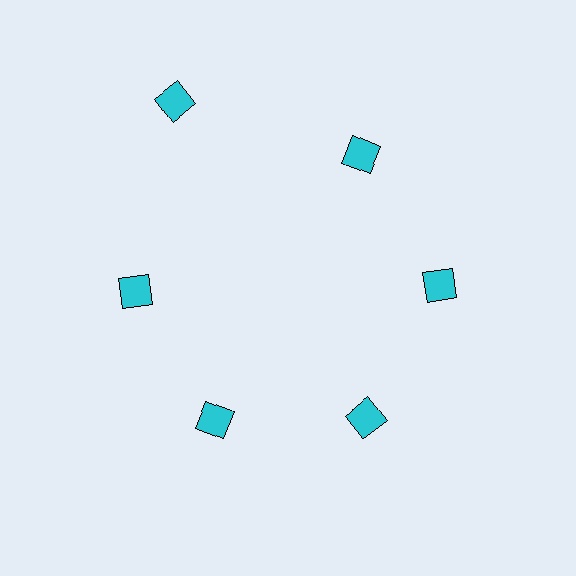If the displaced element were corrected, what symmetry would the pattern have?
It would have 6-fold rotational symmetry — the pattern would map onto itself every 60 degrees.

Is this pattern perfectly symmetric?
No. The 6 cyan diamonds are arranged in a ring, but one element near the 11 o'clock position is pushed outward from the center, breaking the 6-fold rotational symmetry.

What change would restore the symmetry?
The symmetry would be restored by moving it inward, back onto the ring so that all 6 diamonds sit at equal angles and equal distance from the center.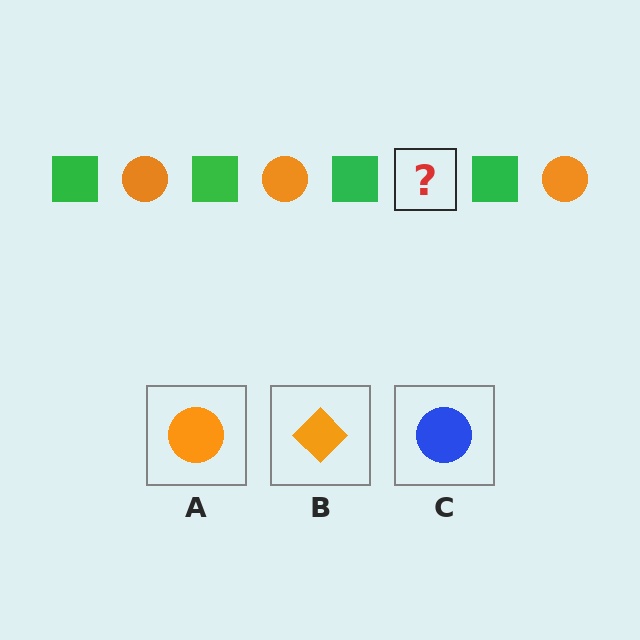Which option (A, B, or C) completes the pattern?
A.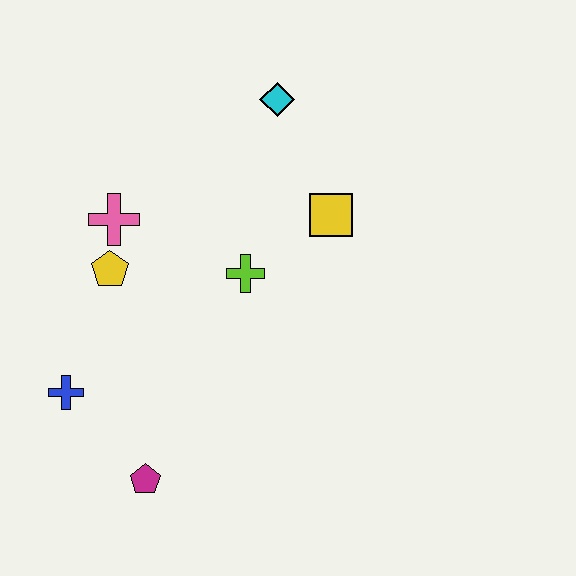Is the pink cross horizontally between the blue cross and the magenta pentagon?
Yes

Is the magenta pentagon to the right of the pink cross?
Yes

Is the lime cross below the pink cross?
Yes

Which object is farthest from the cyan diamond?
The magenta pentagon is farthest from the cyan diamond.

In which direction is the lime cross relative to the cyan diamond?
The lime cross is below the cyan diamond.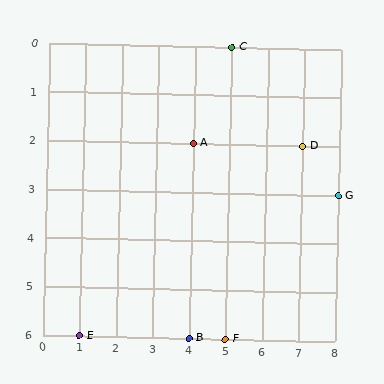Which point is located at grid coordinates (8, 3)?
Point G is at (8, 3).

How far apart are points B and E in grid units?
Points B and E are 3 columns apart.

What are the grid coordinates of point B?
Point B is at grid coordinates (4, 6).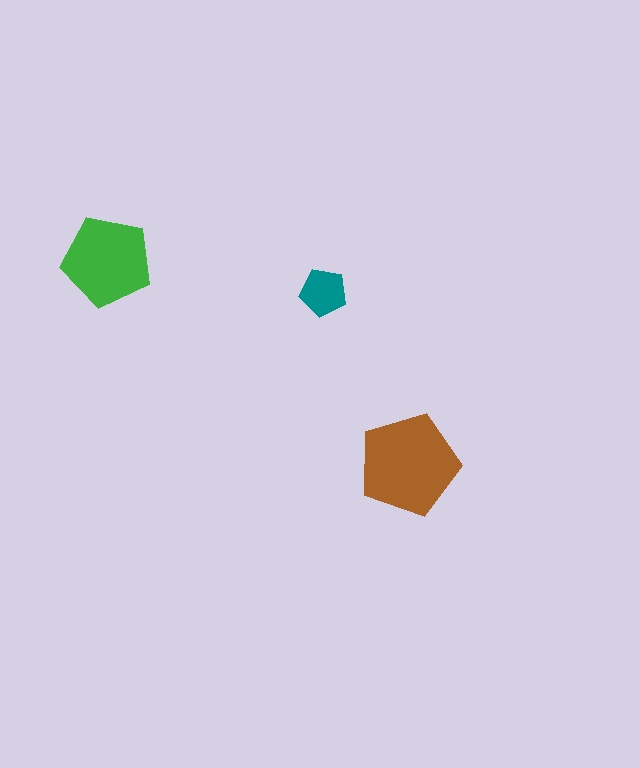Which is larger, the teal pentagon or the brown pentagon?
The brown one.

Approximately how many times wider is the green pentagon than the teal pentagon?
About 2 times wider.